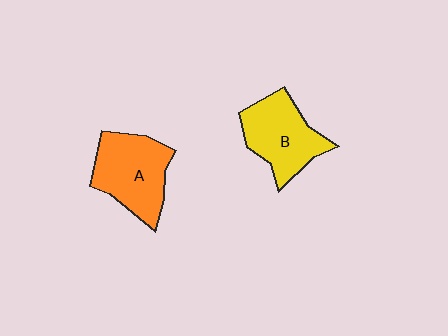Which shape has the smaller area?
Shape B (yellow).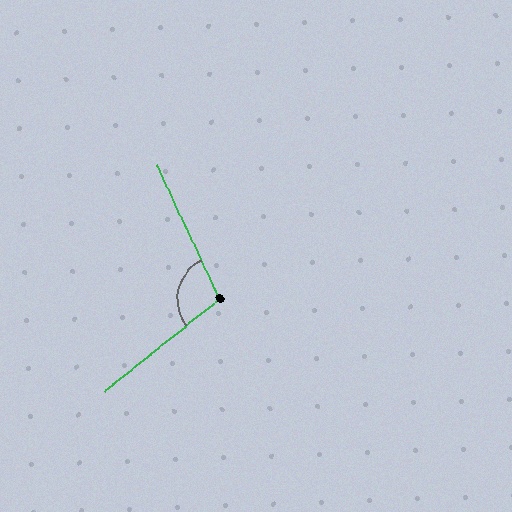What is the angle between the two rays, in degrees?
Approximately 104 degrees.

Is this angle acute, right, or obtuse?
It is obtuse.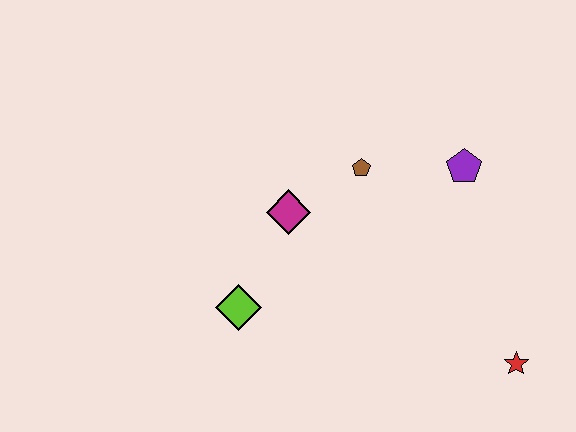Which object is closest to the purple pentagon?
The brown pentagon is closest to the purple pentagon.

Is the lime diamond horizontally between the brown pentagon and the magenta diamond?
No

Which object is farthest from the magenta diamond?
The red star is farthest from the magenta diamond.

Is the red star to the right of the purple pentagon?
Yes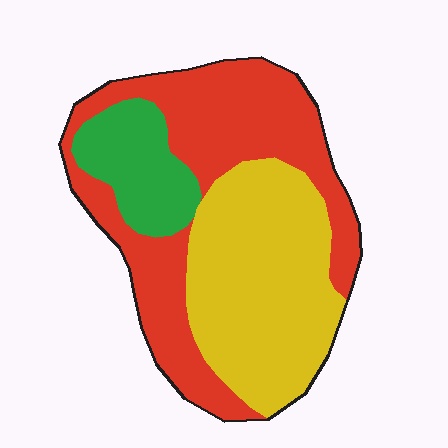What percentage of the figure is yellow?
Yellow takes up between a quarter and a half of the figure.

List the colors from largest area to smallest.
From largest to smallest: red, yellow, green.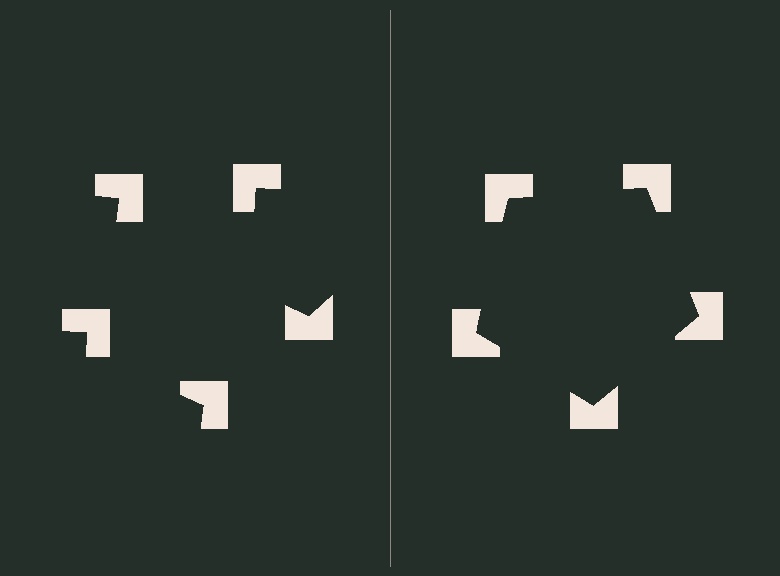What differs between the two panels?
The notched squares are positioned identically on both sides; only the wedge orientations differ. On the right they align to a pentagon; on the left they are misaligned.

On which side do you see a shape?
An illusory pentagon appears on the right side. On the left side the wedge cuts are rotated, so no coherent shape forms.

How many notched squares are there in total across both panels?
10 — 5 on each side.